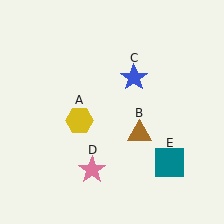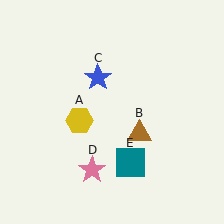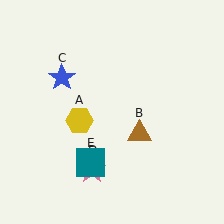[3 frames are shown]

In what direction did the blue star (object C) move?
The blue star (object C) moved left.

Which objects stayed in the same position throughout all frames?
Yellow hexagon (object A) and brown triangle (object B) and pink star (object D) remained stationary.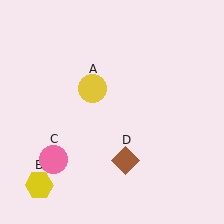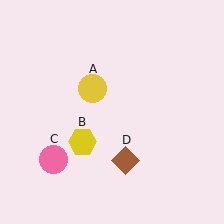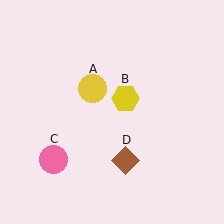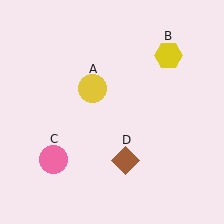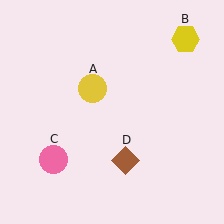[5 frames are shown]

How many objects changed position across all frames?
1 object changed position: yellow hexagon (object B).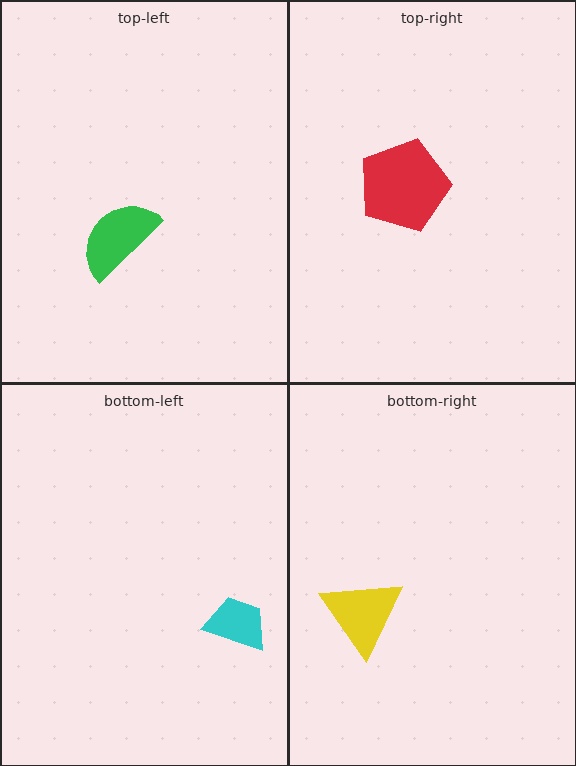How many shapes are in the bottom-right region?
1.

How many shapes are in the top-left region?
1.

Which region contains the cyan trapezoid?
The bottom-left region.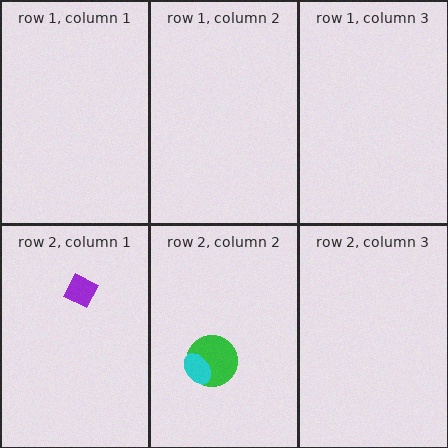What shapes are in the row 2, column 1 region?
The purple diamond.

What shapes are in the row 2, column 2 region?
The green circle, the cyan ellipse.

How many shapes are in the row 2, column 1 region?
1.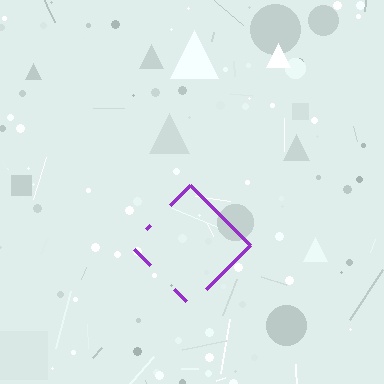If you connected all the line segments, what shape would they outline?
They would outline a diamond.